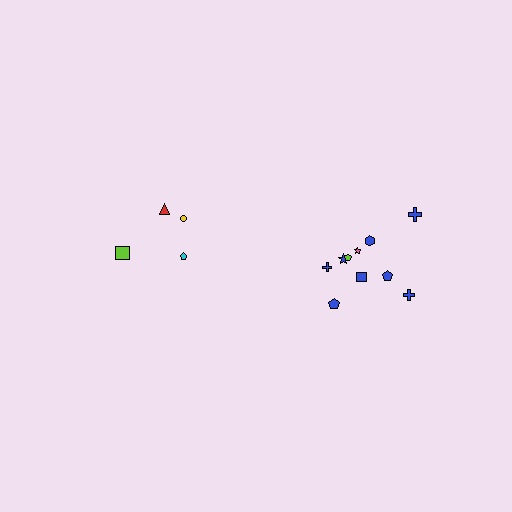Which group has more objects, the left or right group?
The right group.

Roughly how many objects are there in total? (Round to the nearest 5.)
Roughly 15 objects in total.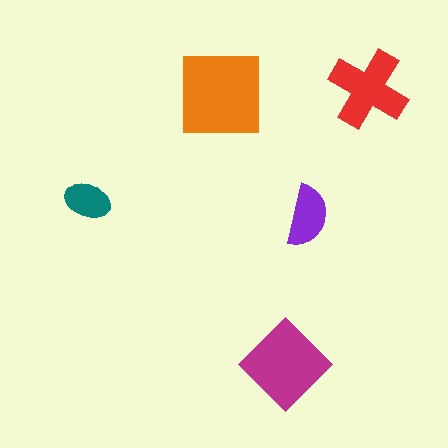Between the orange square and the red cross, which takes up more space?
The orange square.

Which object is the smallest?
The teal ellipse.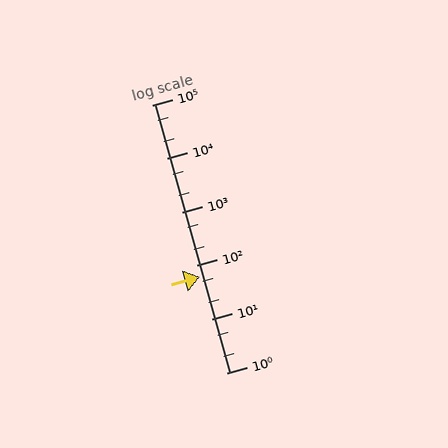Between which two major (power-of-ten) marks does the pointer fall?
The pointer is between 10 and 100.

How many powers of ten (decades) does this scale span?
The scale spans 5 decades, from 1 to 100000.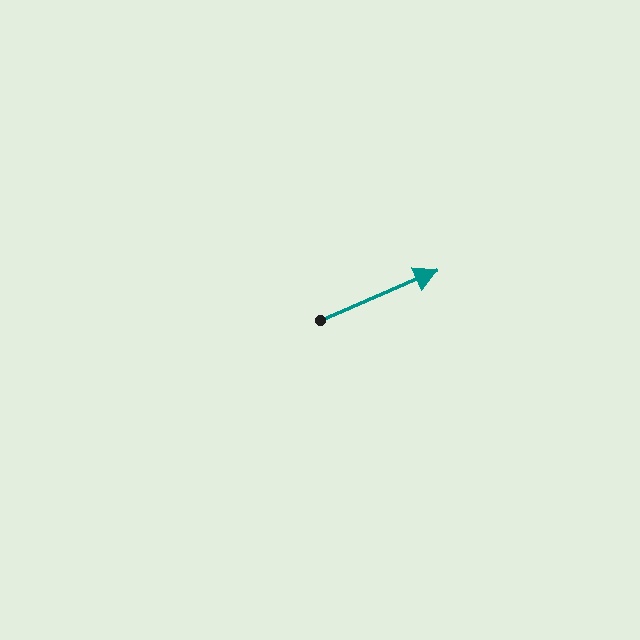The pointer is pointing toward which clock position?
Roughly 2 o'clock.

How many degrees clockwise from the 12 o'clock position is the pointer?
Approximately 67 degrees.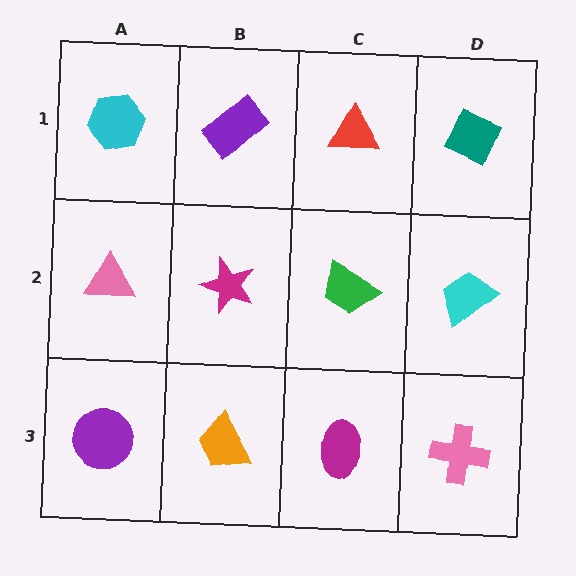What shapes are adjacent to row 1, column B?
A magenta star (row 2, column B), a cyan hexagon (row 1, column A), a red triangle (row 1, column C).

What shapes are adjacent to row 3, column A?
A pink triangle (row 2, column A), an orange trapezoid (row 3, column B).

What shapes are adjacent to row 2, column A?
A cyan hexagon (row 1, column A), a purple circle (row 3, column A), a magenta star (row 2, column B).